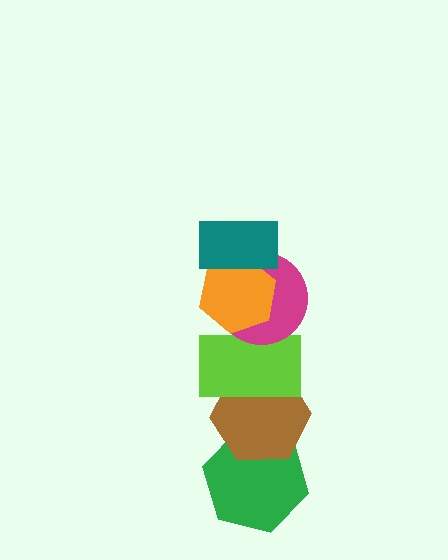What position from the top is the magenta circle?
The magenta circle is 3rd from the top.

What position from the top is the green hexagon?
The green hexagon is 6th from the top.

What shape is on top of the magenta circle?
The orange hexagon is on top of the magenta circle.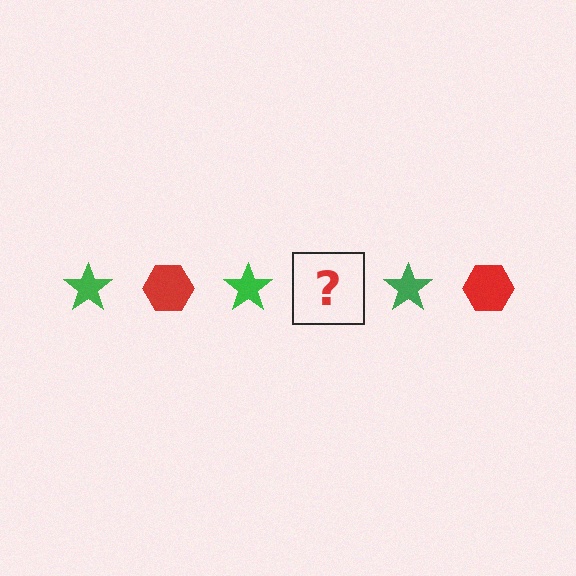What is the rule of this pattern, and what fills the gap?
The rule is that the pattern alternates between green star and red hexagon. The gap should be filled with a red hexagon.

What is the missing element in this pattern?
The missing element is a red hexagon.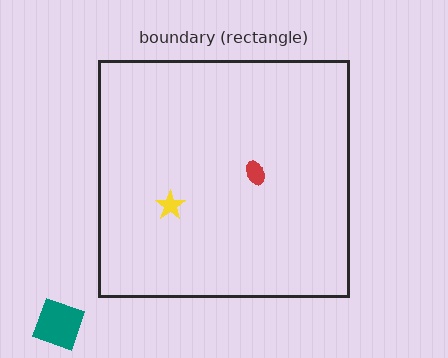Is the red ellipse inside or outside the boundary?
Inside.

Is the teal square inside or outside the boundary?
Outside.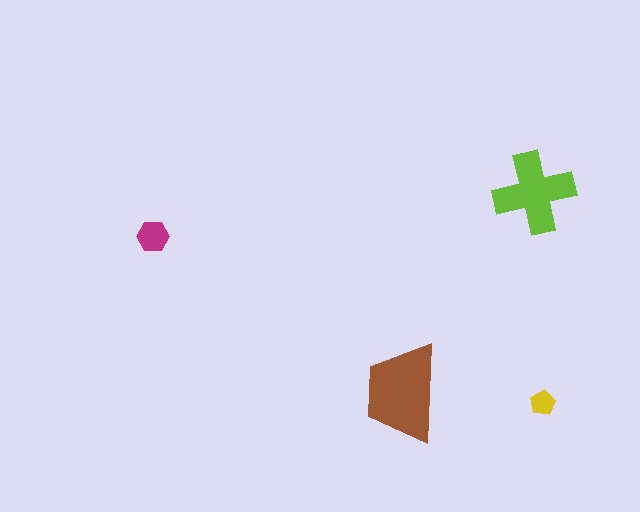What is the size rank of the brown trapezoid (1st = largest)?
1st.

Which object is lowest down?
The yellow pentagon is bottommost.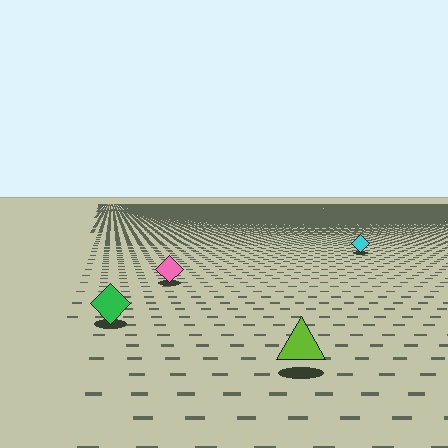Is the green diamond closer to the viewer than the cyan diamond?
Yes. The green diamond is closer — you can tell from the texture gradient: the ground texture is coarser near it.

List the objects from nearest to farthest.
From nearest to farthest: the lime triangle, the green diamond, the pink diamond, the cyan diamond.